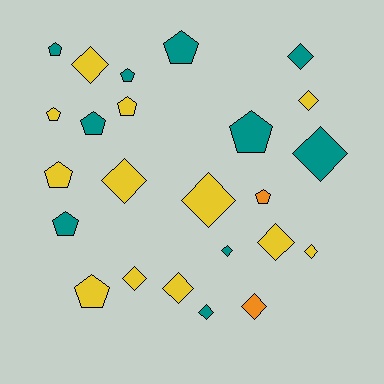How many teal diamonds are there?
There are 4 teal diamonds.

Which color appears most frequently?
Yellow, with 12 objects.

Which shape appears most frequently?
Diamond, with 13 objects.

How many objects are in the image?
There are 24 objects.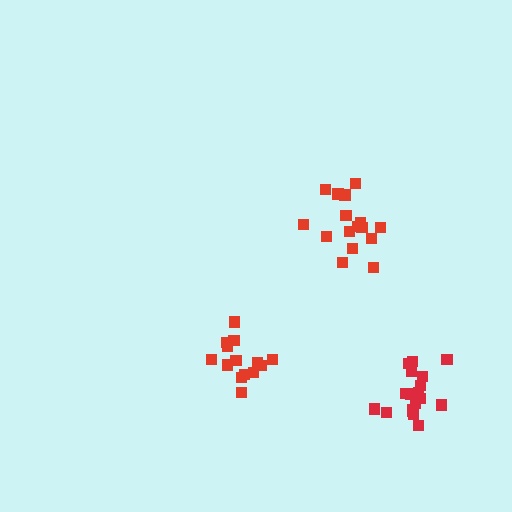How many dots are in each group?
Group 1: 14 dots, Group 2: 18 dots, Group 3: 16 dots (48 total).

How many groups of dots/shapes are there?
There are 3 groups.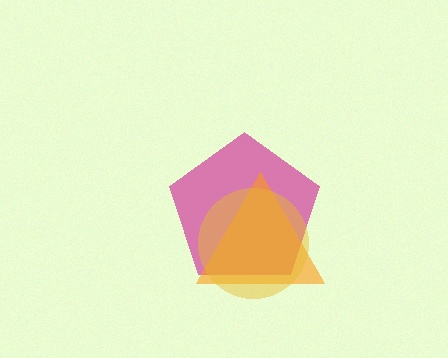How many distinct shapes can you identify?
There are 3 distinct shapes: a magenta pentagon, an orange triangle, a yellow circle.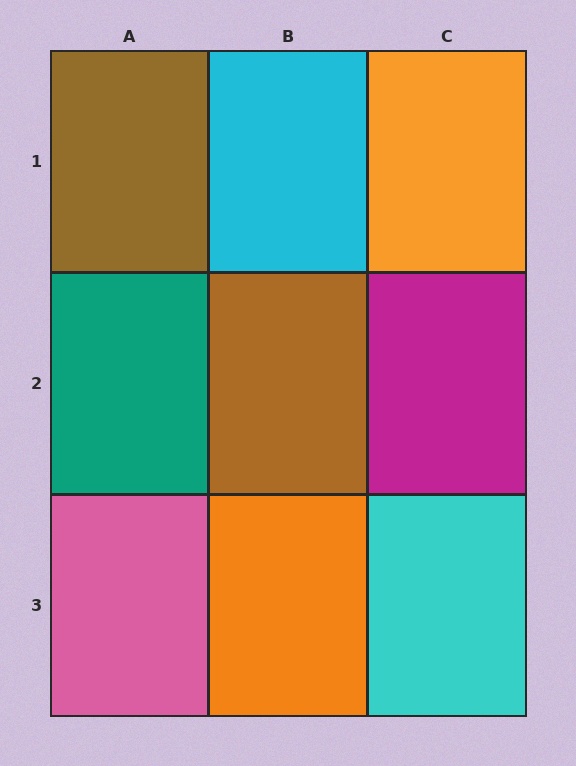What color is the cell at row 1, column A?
Brown.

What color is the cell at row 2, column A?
Teal.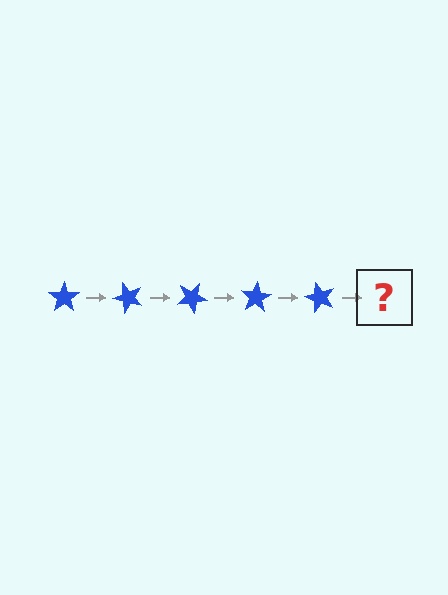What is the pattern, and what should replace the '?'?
The pattern is that the star rotates 50 degrees each step. The '?' should be a blue star rotated 250 degrees.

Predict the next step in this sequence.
The next step is a blue star rotated 250 degrees.